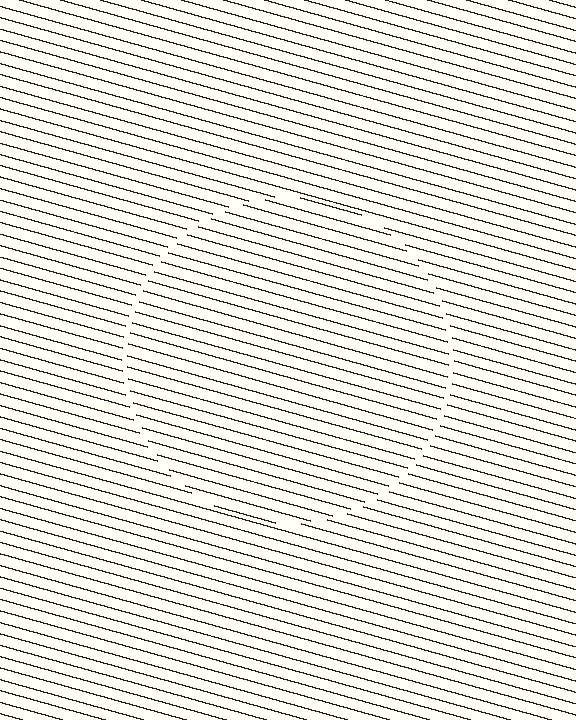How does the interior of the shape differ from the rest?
The interior of the shape contains the same grating, shifted by half a period — the contour is defined by the phase discontinuity where line-ends from the inner and outer gratings abut.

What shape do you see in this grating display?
An illusory circle. The interior of the shape contains the same grating, shifted by half a period — the contour is defined by the phase discontinuity where line-ends from the inner and outer gratings abut.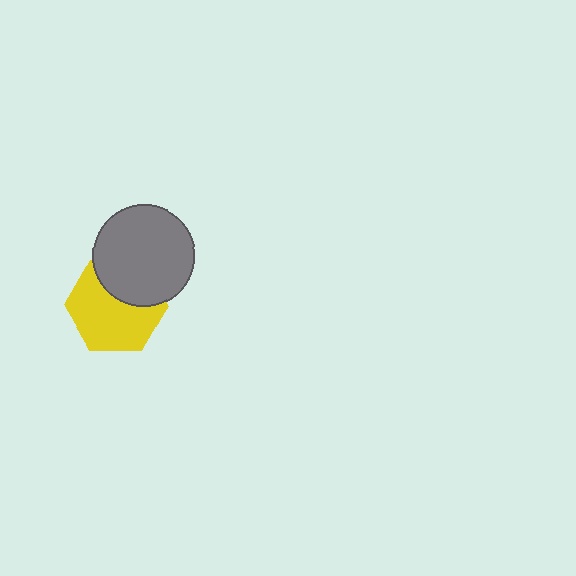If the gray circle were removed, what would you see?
You would see the complete yellow hexagon.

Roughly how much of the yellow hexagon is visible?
Most of it is visible (roughly 66%).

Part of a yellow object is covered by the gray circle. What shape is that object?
It is a hexagon.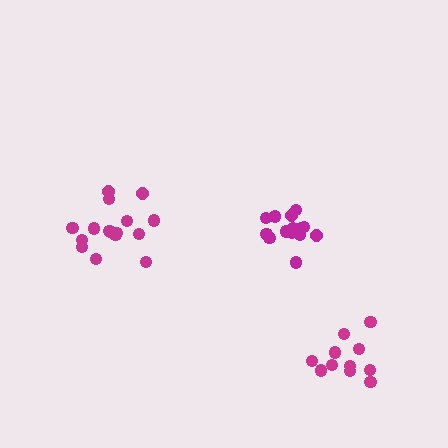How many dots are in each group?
Group 1: 14 dots, Group 2: 11 dots, Group 3: 16 dots (41 total).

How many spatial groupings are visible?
There are 3 spatial groupings.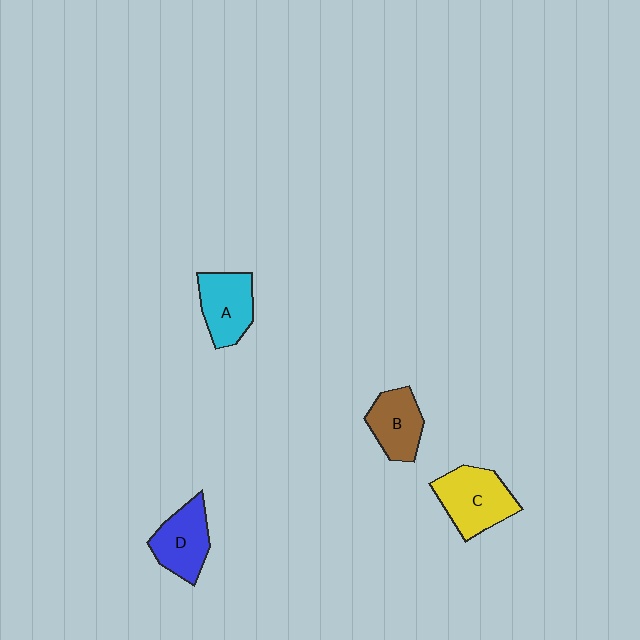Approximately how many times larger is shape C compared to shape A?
Approximately 1.2 times.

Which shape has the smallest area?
Shape B (brown).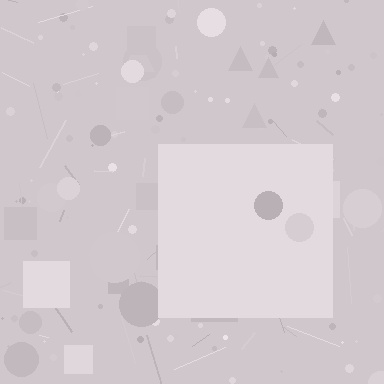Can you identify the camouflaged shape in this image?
The camouflaged shape is a square.